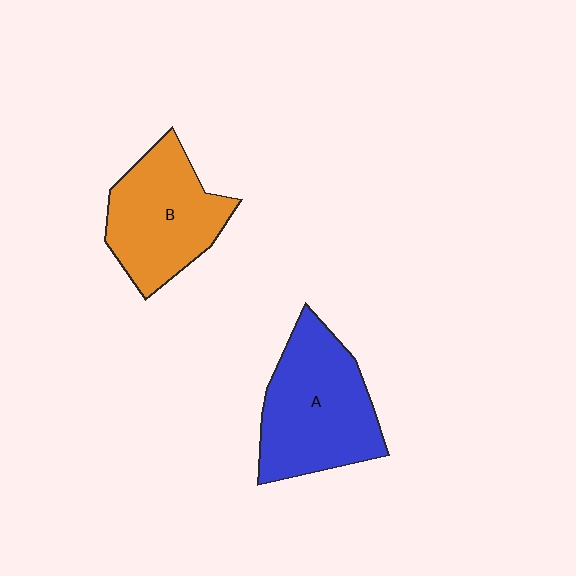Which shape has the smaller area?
Shape B (orange).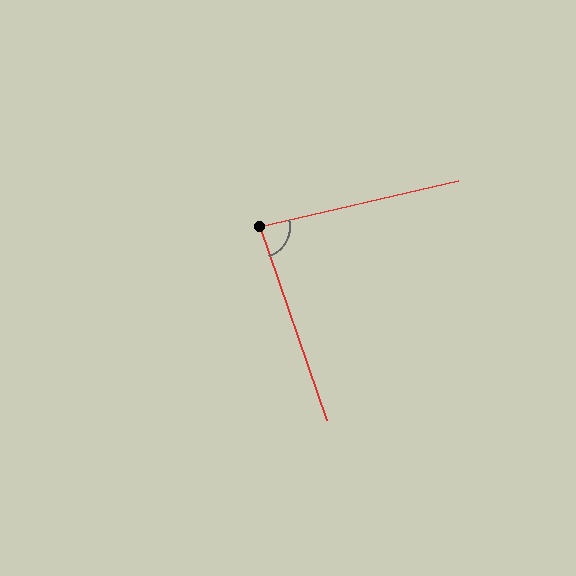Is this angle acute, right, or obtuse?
It is acute.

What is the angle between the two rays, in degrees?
Approximately 84 degrees.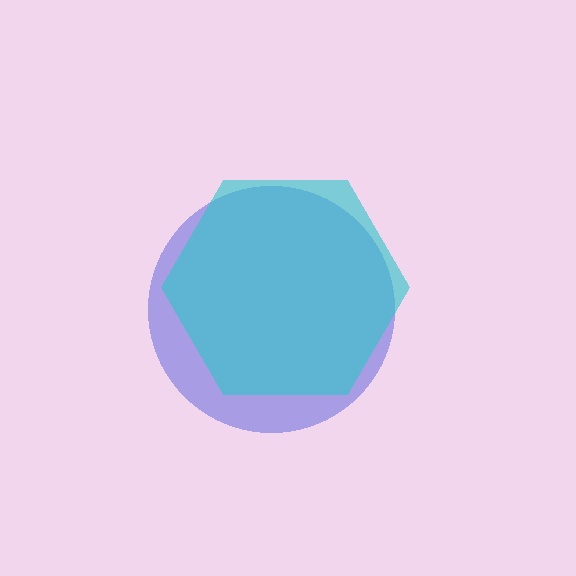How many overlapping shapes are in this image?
There are 2 overlapping shapes in the image.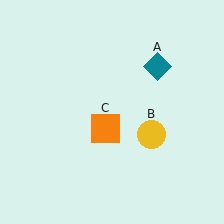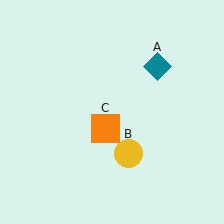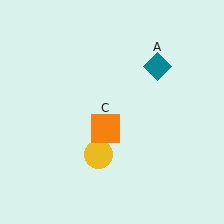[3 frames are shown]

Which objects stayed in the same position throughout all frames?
Teal diamond (object A) and orange square (object C) remained stationary.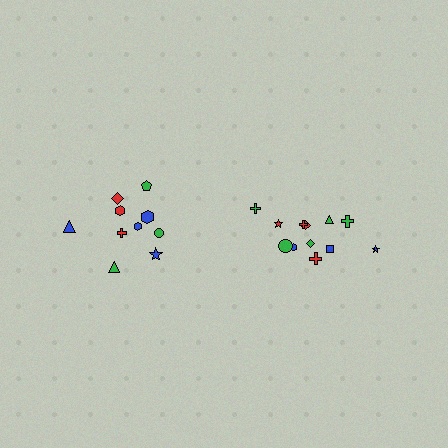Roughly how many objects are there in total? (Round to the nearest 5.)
Roughly 20 objects in total.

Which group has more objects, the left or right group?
The right group.